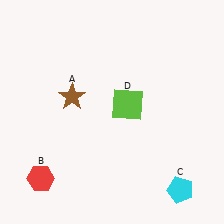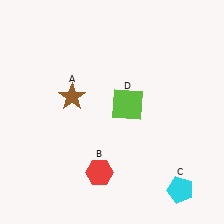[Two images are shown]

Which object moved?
The red hexagon (B) moved right.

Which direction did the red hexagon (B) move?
The red hexagon (B) moved right.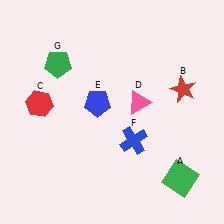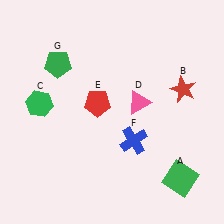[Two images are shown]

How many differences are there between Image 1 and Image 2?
There are 2 differences between the two images.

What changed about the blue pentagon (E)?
In Image 1, E is blue. In Image 2, it changed to red.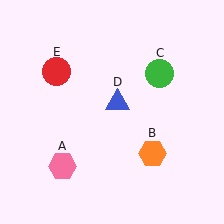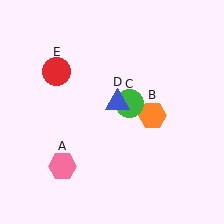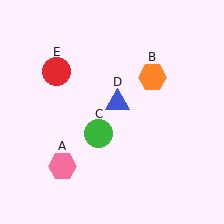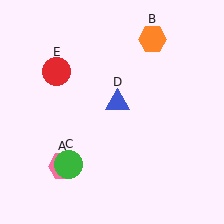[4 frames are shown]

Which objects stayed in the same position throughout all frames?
Pink hexagon (object A) and blue triangle (object D) and red circle (object E) remained stationary.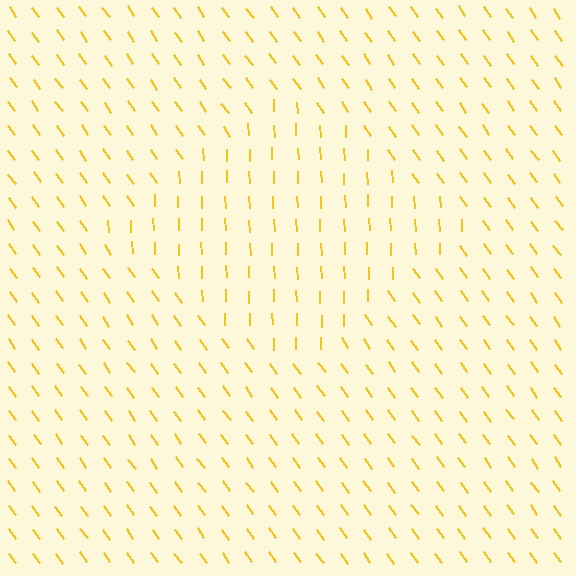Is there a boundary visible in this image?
Yes, there is a texture boundary formed by a change in line orientation.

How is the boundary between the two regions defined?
The boundary is defined purely by a change in line orientation (approximately 33 degrees difference). All lines are the same color and thickness.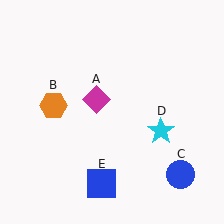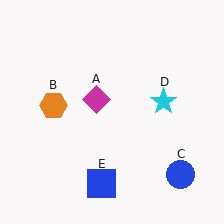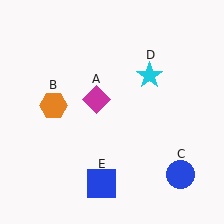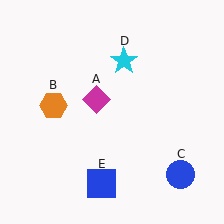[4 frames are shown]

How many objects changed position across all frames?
1 object changed position: cyan star (object D).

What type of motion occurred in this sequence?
The cyan star (object D) rotated counterclockwise around the center of the scene.